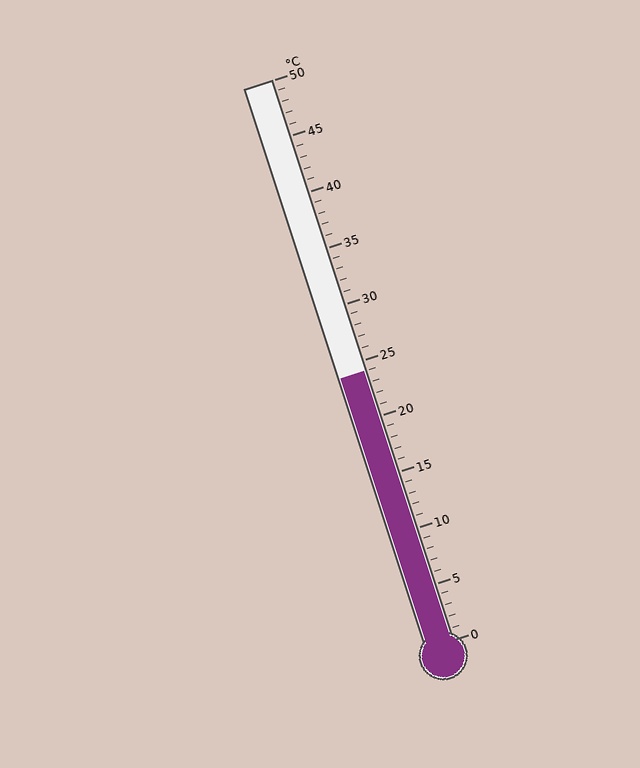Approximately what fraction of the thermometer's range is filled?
The thermometer is filled to approximately 50% of its range.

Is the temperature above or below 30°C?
The temperature is below 30°C.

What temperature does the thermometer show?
The thermometer shows approximately 24°C.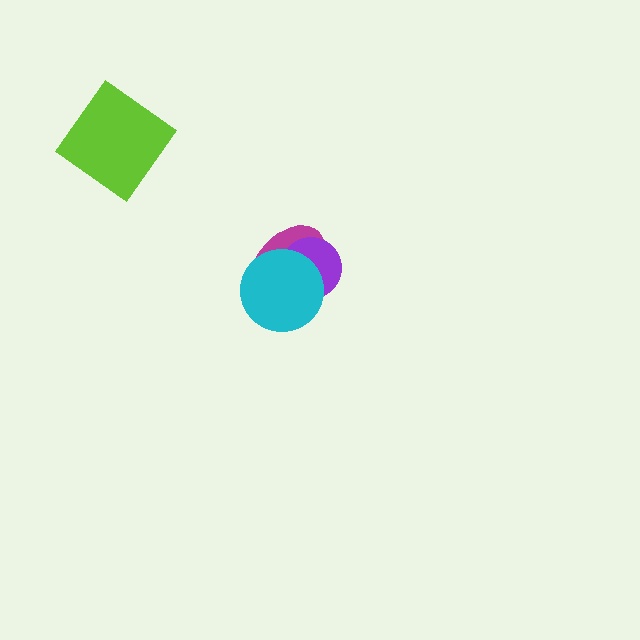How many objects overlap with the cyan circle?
2 objects overlap with the cyan circle.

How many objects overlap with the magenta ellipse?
2 objects overlap with the magenta ellipse.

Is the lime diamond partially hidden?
No, no other shape covers it.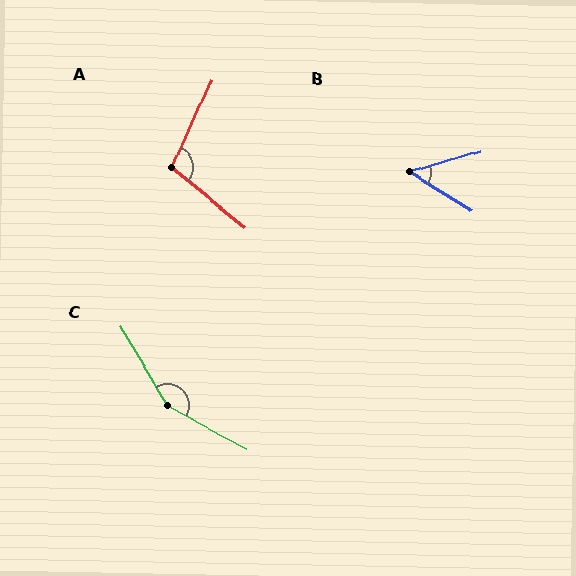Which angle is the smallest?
B, at approximately 49 degrees.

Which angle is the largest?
C, at approximately 149 degrees.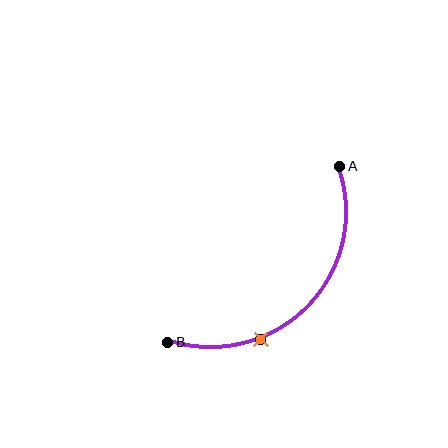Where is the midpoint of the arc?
The arc midpoint is the point on the curve farthest from the straight line joining A and B. It sits below and to the right of that line.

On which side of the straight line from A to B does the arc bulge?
The arc bulges below and to the right of the straight line connecting A and B.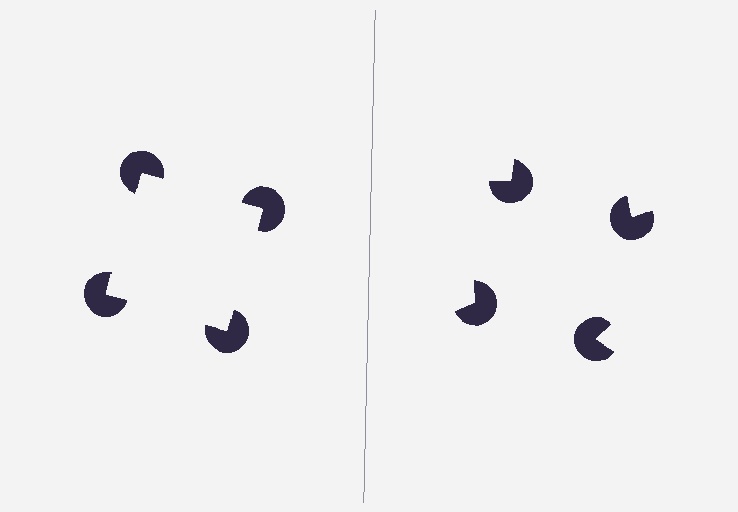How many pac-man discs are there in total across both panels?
8 — 4 on each side.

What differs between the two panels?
The pac-man discs are positioned identically on both sides; only the wedge orientations differ. On the left they align to a square; on the right they are misaligned.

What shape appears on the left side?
An illusory square.